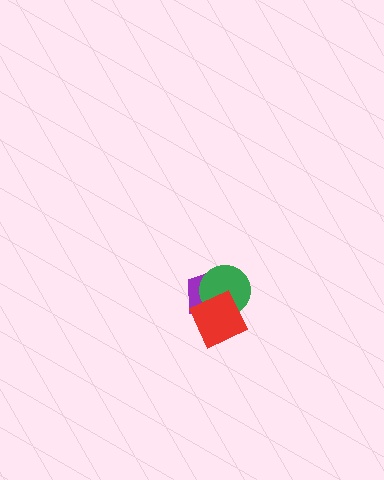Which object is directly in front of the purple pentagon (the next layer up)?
The green circle is directly in front of the purple pentagon.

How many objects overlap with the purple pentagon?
2 objects overlap with the purple pentagon.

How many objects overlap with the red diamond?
2 objects overlap with the red diamond.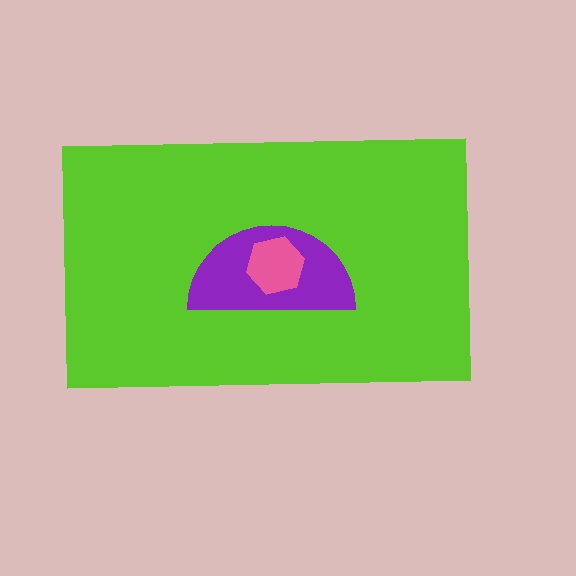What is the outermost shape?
The lime rectangle.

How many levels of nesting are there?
3.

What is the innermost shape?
The pink hexagon.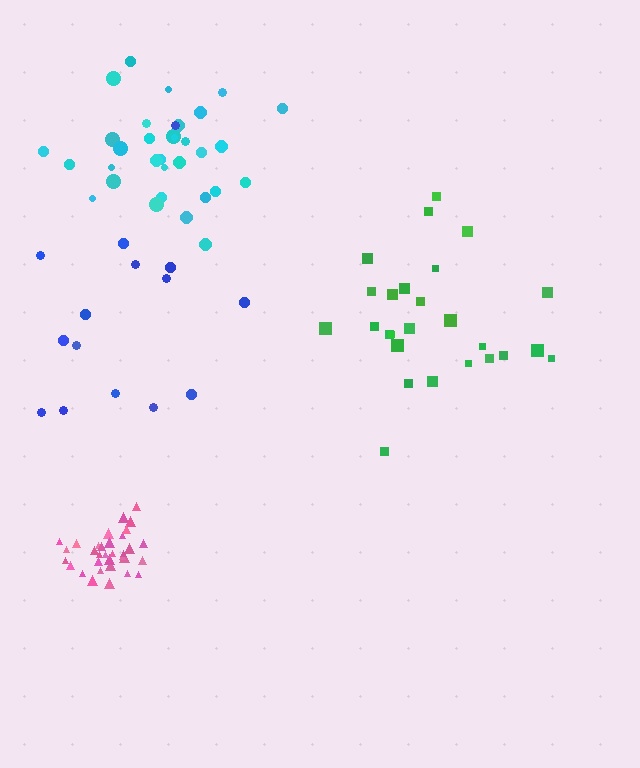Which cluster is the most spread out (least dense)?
Blue.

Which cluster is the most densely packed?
Pink.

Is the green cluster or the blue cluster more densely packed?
Green.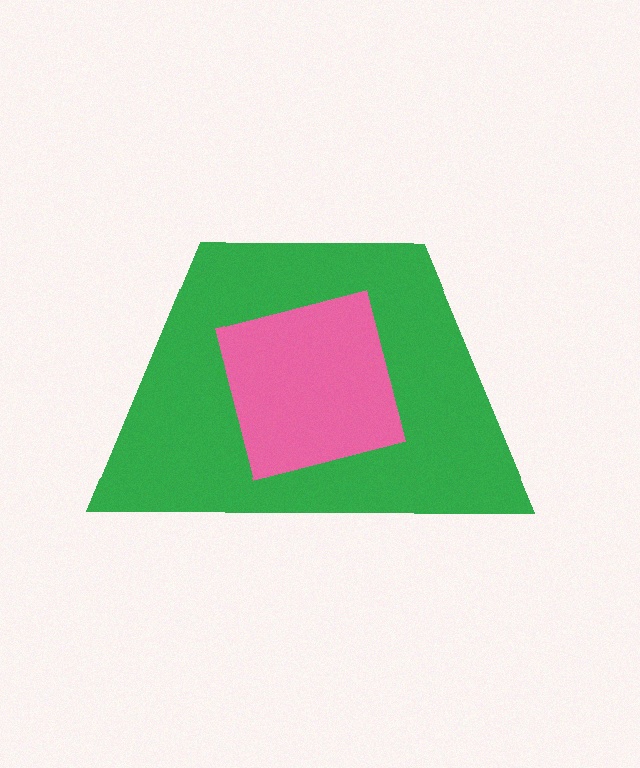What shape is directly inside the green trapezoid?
The pink square.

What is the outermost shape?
The green trapezoid.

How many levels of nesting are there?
2.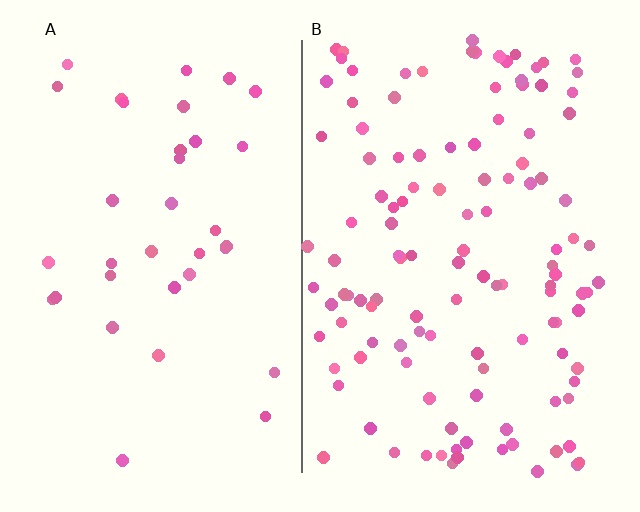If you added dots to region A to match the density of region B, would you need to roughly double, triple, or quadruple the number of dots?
Approximately triple.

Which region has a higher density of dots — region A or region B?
B (the right).